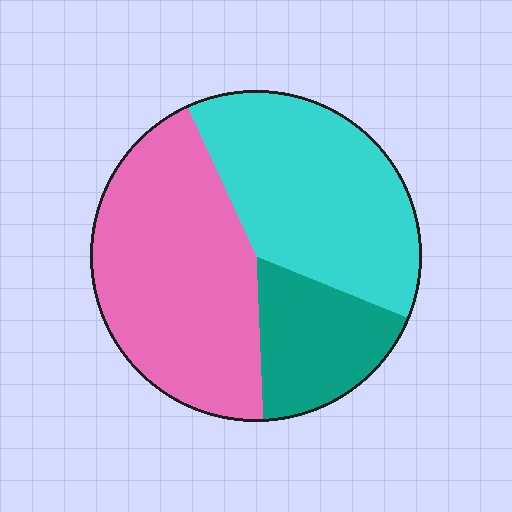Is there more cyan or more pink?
Pink.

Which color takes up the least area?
Teal, at roughly 20%.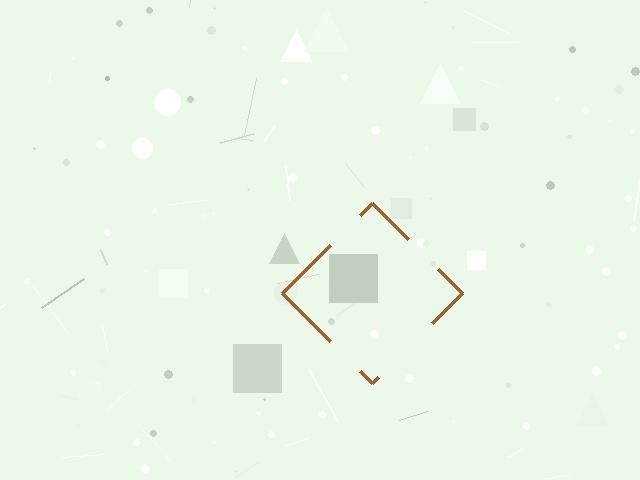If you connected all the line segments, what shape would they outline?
They would outline a diamond.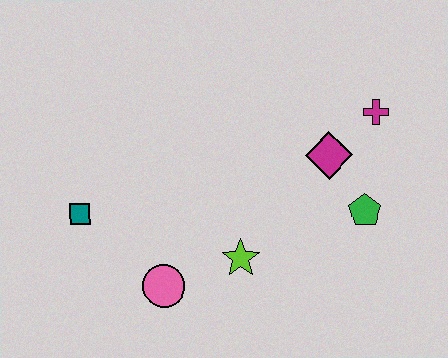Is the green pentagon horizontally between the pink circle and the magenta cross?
Yes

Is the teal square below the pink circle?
No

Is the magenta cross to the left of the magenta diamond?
No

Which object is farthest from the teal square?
The magenta cross is farthest from the teal square.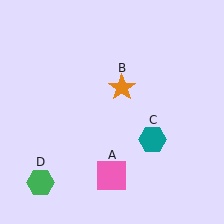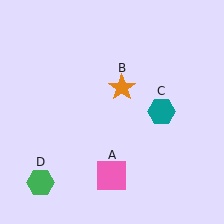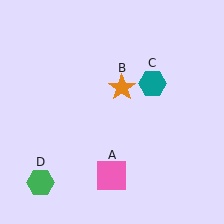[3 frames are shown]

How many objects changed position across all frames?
1 object changed position: teal hexagon (object C).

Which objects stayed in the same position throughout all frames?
Pink square (object A) and orange star (object B) and green hexagon (object D) remained stationary.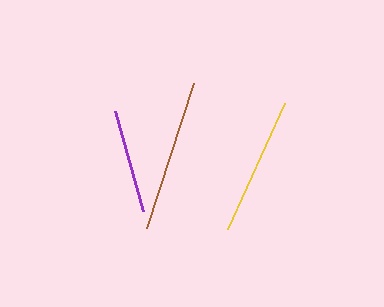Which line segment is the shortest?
The purple line is the shortest at approximately 105 pixels.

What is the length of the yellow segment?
The yellow segment is approximately 138 pixels long.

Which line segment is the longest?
The brown line is the longest at approximately 152 pixels.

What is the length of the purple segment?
The purple segment is approximately 105 pixels long.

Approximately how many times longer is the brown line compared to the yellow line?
The brown line is approximately 1.1 times the length of the yellow line.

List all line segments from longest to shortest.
From longest to shortest: brown, yellow, purple.